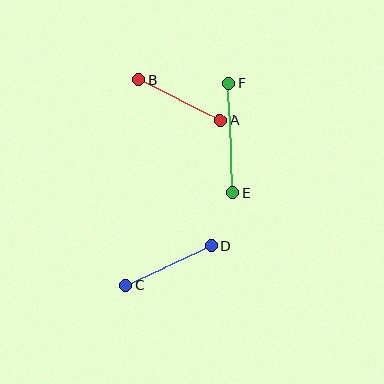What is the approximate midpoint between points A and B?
The midpoint is at approximately (180, 100) pixels.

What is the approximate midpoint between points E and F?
The midpoint is at approximately (231, 138) pixels.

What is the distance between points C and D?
The distance is approximately 95 pixels.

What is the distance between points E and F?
The distance is approximately 110 pixels.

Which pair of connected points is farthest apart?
Points E and F are farthest apart.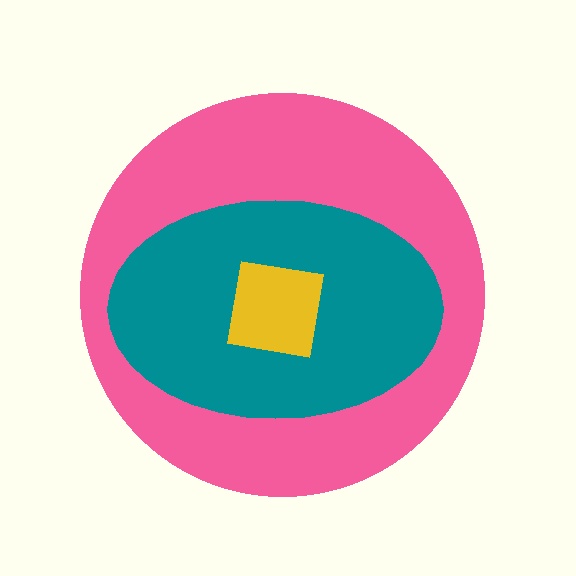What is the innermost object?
The yellow square.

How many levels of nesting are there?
3.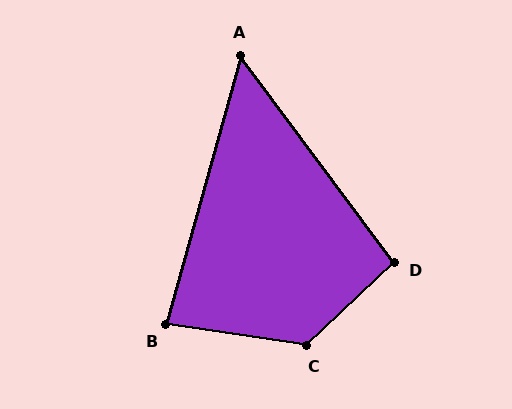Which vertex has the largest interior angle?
C, at approximately 128 degrees.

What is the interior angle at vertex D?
Approximately 97 degrees (obtuse).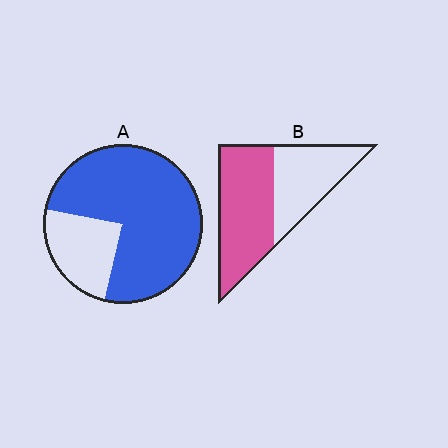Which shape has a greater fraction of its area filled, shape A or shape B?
Shape A.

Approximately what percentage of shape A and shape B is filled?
A is approximately 75% and B is approximately 60%.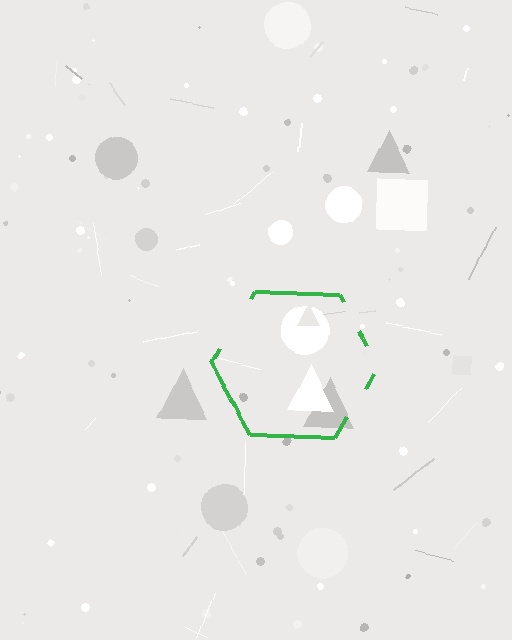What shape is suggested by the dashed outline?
The dashed outline suggests a hexagon.